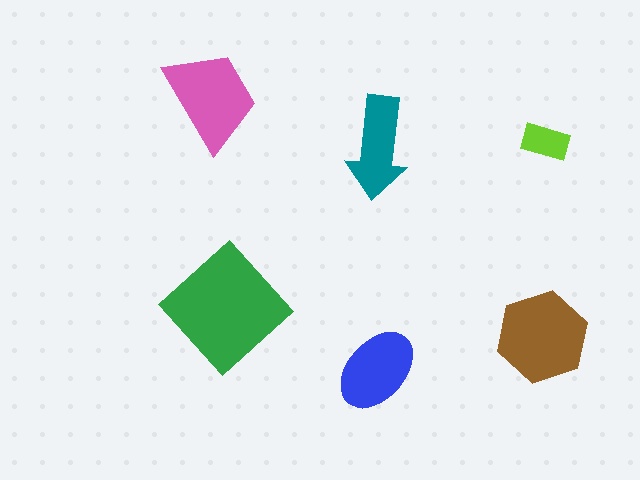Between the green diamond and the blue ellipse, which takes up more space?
The green diamond.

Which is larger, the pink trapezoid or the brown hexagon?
The brown hexagon.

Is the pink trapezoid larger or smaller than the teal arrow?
Larger.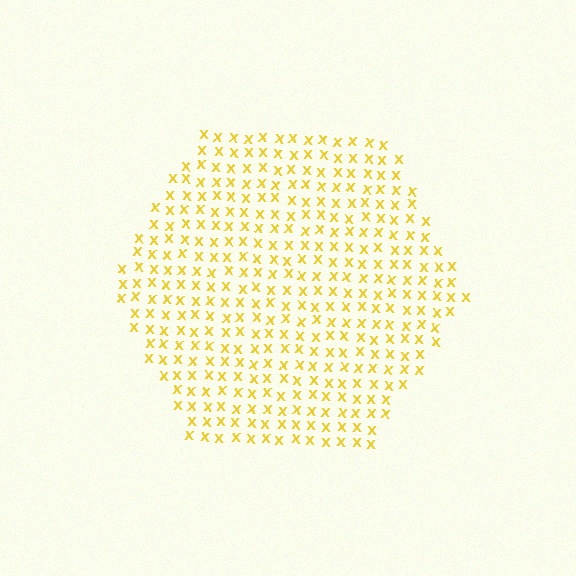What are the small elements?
The small elements are letter X's.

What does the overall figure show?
The overall figure shows a hexagon.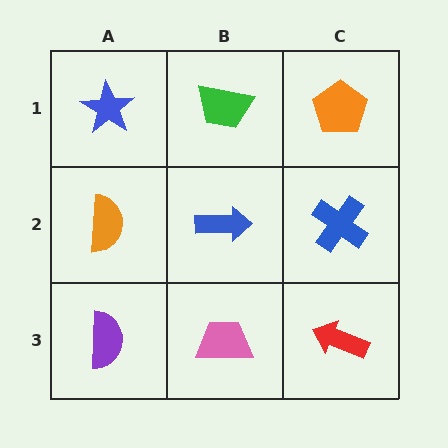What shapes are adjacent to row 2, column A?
A blue star (row 1, column A), a purple semicircle (row 3, column A), a blue arrow (row 2, column B).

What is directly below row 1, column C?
A blue cross.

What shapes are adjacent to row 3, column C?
A blue cross (row 2, column C), a pink trapezoid (row 3, column B).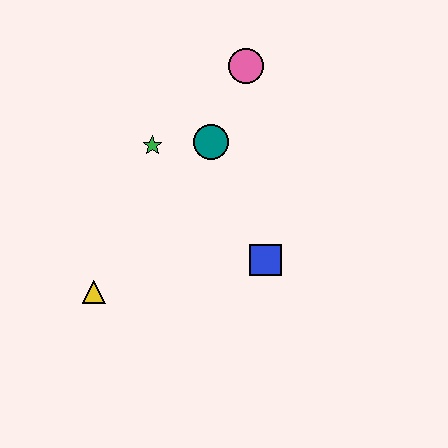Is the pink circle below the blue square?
No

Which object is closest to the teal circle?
The green star is closest to the teal circle.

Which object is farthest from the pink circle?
The yellow triangle is farthest from the pink circle.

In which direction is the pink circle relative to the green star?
The pink circle is to the right of the green star.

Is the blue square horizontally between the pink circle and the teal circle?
No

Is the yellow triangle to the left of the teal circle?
Yes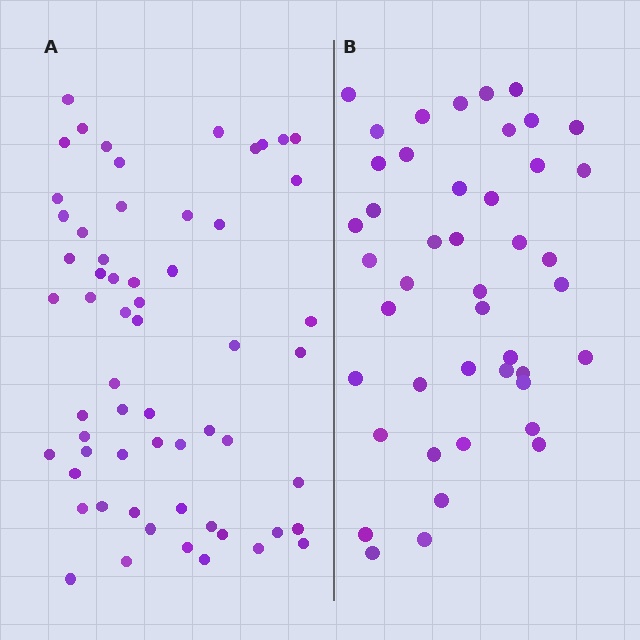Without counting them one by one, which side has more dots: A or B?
Region A (the left region) has more dots.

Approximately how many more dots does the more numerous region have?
Region A has approximately 15 more dots than region B.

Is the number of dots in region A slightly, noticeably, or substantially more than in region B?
Region A has noticeably more, but not dramatically so. The ratio is roughly 1.4 to 1.